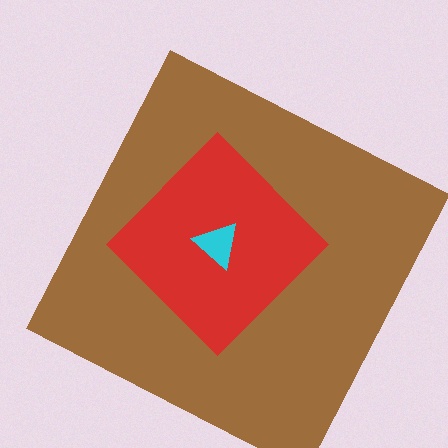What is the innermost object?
The cyan triangle.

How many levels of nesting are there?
3.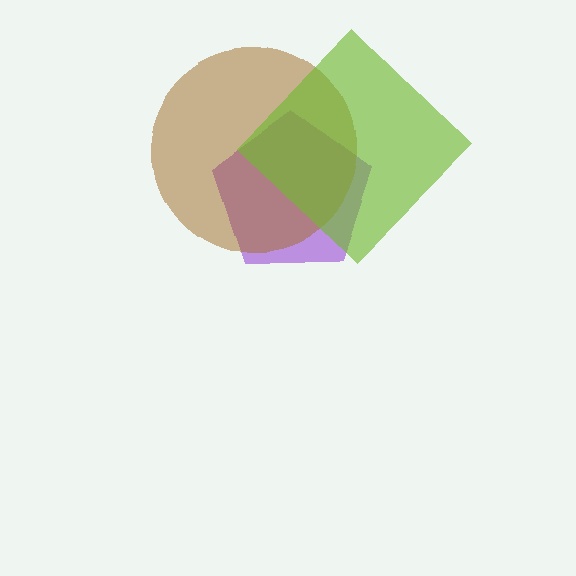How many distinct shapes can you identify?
There are 3 distinct shapes: a purple pentagon, a brown circle, a lime diamond.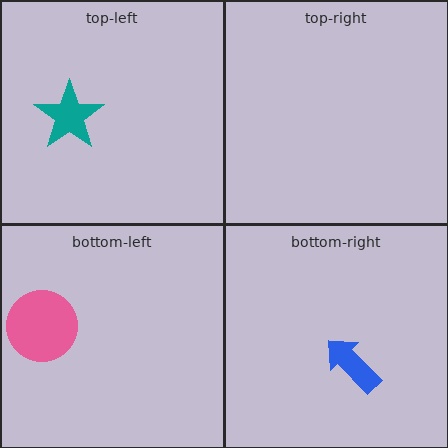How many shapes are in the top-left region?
1.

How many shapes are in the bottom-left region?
1.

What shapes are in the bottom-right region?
The blue arrow.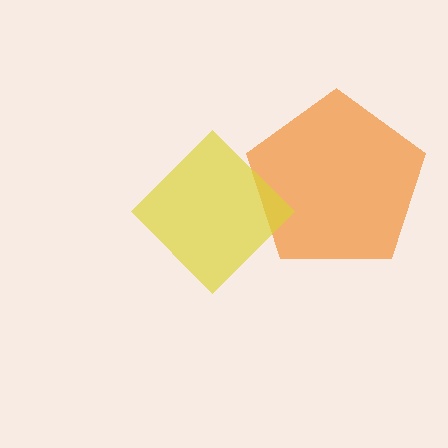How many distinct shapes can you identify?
There are 2 distinct shapes: an orange pentagon, a yellow diamond.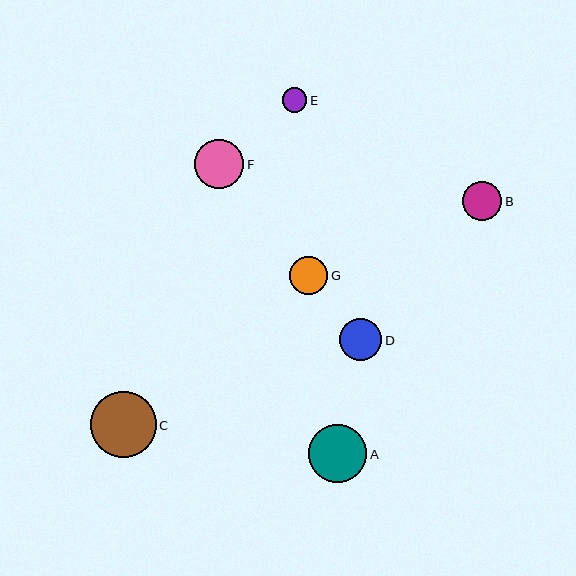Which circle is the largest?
Circle C is the largest with a size of approximately 66 pixels.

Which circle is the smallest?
Circle E is the smallest with a size of approximately 24 pixels.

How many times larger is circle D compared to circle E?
Circle D is approximately 1.7 times the size of circle E.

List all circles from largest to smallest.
From largest to smallest: C, A, F, D, B, G, E.